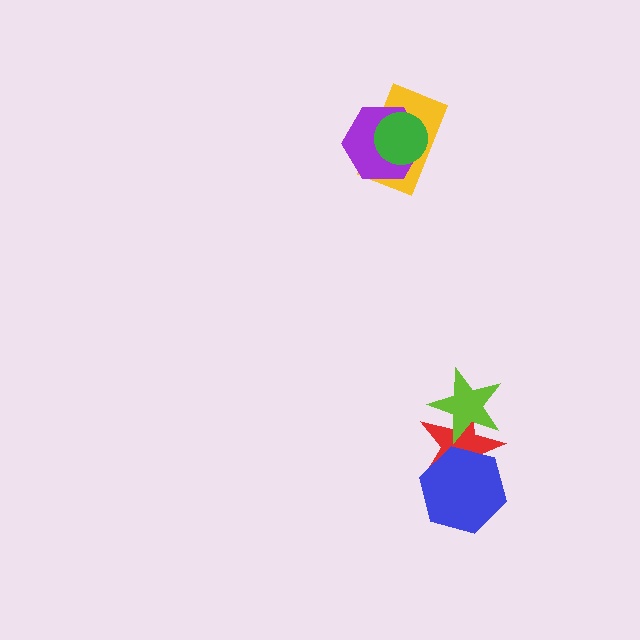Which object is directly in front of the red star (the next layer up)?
The lime star is directly in front of the red star.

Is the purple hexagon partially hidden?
Yes, it is partially covered by another shape.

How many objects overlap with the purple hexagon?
2 objects overlap with the purple hexagon.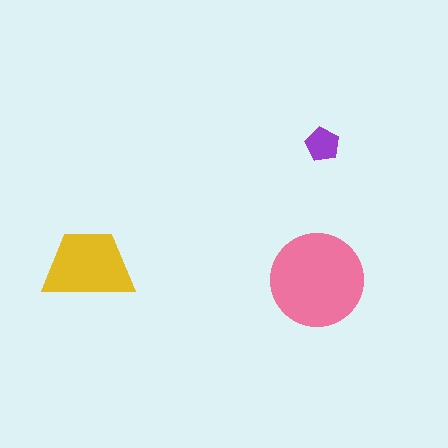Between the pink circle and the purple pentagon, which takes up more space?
The pink circle.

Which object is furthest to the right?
The purple pentagon is rightmost.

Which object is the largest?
The pink circle.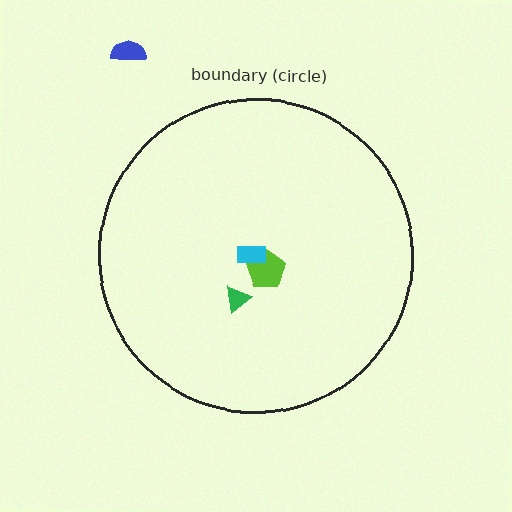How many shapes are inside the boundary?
3 inside, 1 outside.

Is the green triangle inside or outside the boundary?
Inside.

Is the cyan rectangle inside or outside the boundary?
Inside.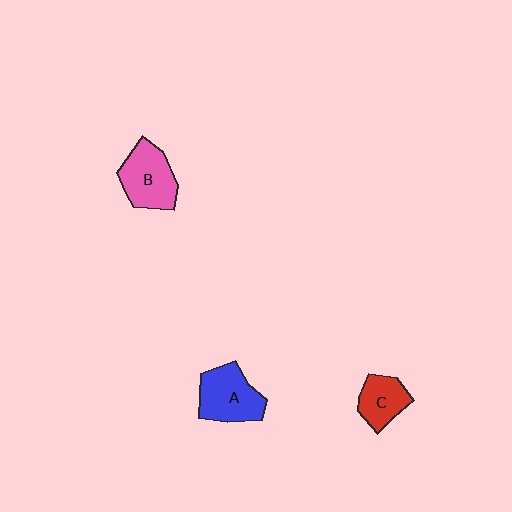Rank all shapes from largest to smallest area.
From largest to smallest: B (pink), A (blue), C (red).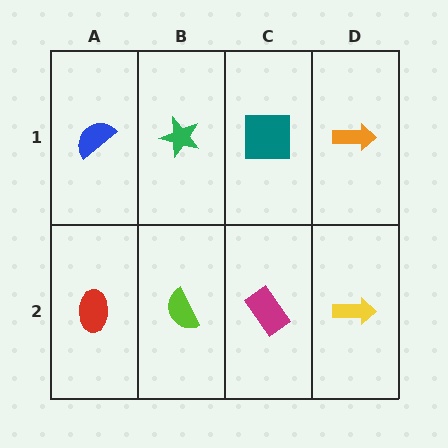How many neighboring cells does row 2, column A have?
2.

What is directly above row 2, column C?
A teal square.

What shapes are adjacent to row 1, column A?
A red ellipse (row 2, column A), a green star (row 1, column B).